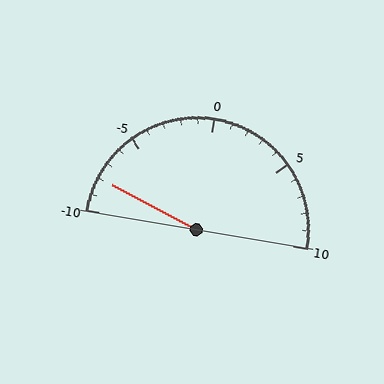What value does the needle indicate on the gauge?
The needle indicates approximately -8.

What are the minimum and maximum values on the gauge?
The gauge ranges from -10 to 10.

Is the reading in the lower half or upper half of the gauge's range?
The reading is in the lower half of the range (-10 to 10).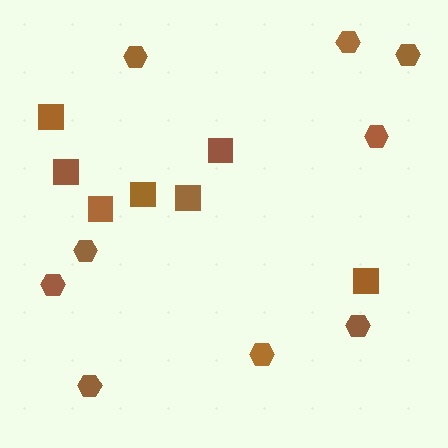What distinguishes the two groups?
There are 2 groups: one group of squares (7) and one group of hexagons (9).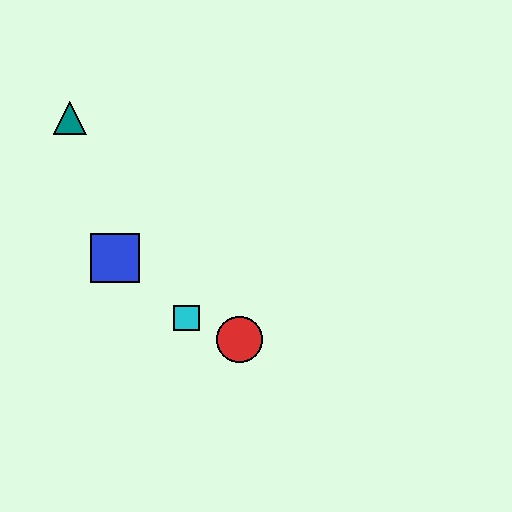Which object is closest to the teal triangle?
The blue square is closest to the teal triangle.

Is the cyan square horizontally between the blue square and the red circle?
Yes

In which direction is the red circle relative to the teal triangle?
The red circle is below the teal triangle.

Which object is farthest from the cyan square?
The teal triangle is farthest from the cyan square.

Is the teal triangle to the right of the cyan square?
No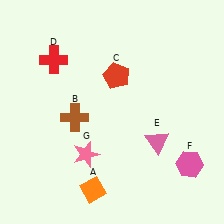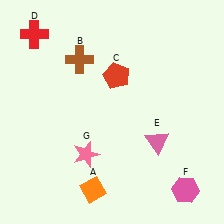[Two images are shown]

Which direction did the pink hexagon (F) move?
The pink hexagon (F) moved down.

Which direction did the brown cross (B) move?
The brown cross (B) moved up.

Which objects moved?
The objects that moved are: the brown cross (B), the red cross (D), the pink hexagon (F).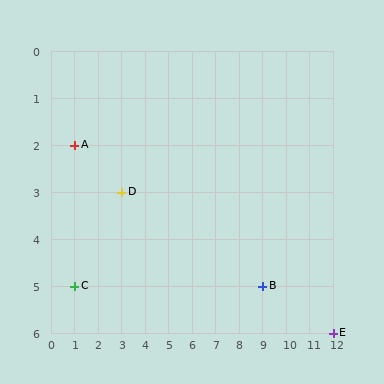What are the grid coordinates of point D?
Point D is at grid coordinates (3, 3).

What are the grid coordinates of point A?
Point A is at grid coordinates (1, 2).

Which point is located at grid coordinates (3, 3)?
Point D is at (3, 3).